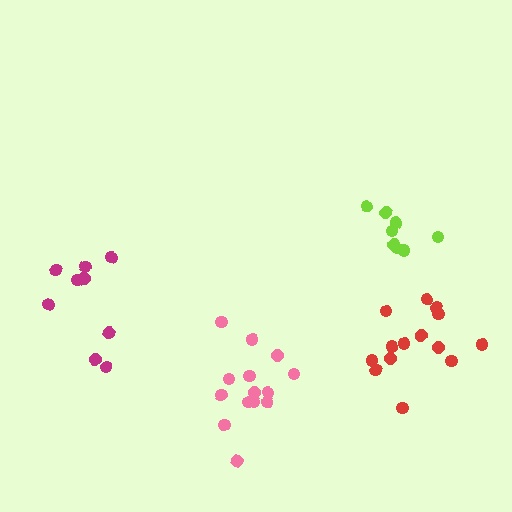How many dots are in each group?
Group 1: 14 dots, Group 2: 9 dots, Group 3: 14 dots, Group 4: 8 dots (45 total).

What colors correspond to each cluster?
The clusters are colored: pink, magenta, red, lime.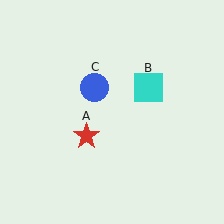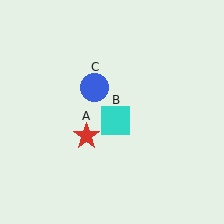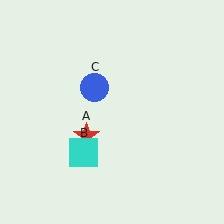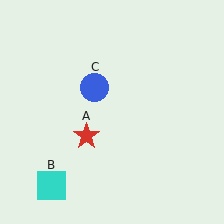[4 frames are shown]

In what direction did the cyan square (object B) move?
The cyan square (object B) moved down and to the left.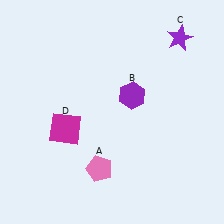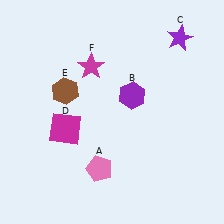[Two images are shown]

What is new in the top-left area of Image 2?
A brown hexagon (E) was added in the top-left area of Image 2.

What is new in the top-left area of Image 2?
A magenta star (F) was added in the top-left area of Image 2.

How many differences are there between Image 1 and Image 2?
There are 2 differences between the two images.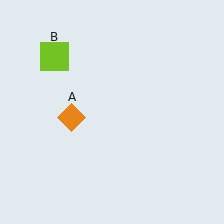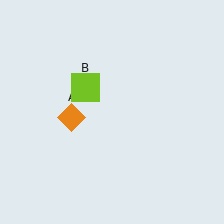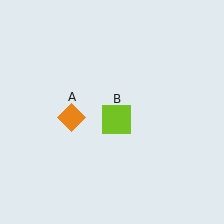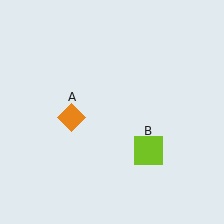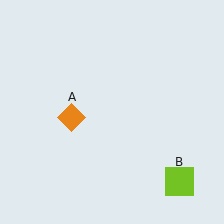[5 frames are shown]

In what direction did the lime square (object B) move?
The lime square (object B) moved down and to the right.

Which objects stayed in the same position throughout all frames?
Orange diamond (object A) remained stationary.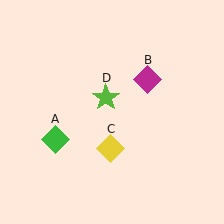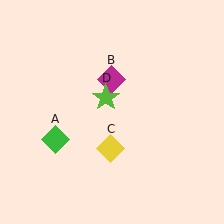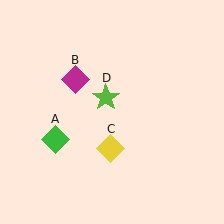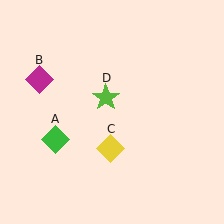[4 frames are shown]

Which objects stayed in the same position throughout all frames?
Green diamond (object A) and yellow diamond (object C) and lime star (object D) remained stationary.